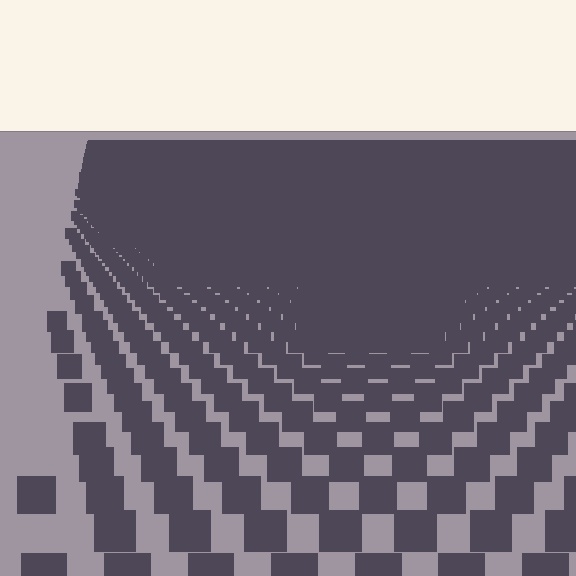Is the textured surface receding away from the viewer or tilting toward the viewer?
The surface is receding away from the viewer. Texture elements get smaller and denser toward the top.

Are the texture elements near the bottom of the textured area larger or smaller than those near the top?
Larger. Near the bottom, elements are closer to the viewer and appear at a bigger on-screen size.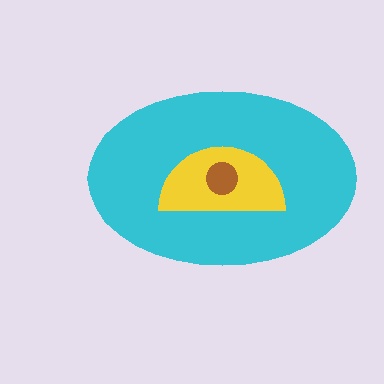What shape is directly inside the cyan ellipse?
The yellow semicircle.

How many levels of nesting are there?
3.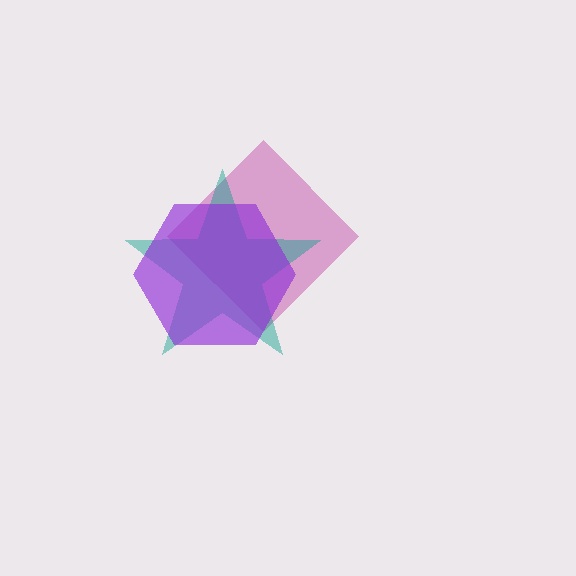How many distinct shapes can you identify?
There are 3 distinct shapes: a magenta diamond, a teal star, a purple hexagon.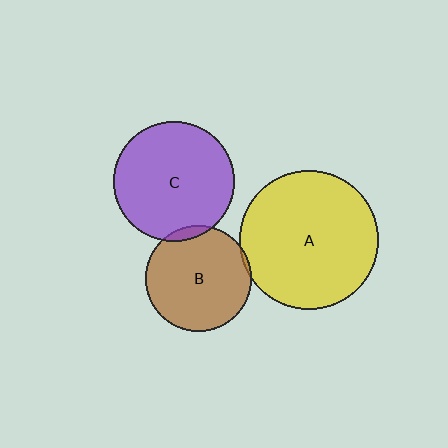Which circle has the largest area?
Circle A (yellow).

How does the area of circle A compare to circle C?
Approximately 1.3 times.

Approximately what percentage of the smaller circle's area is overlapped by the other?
Approximately 5%.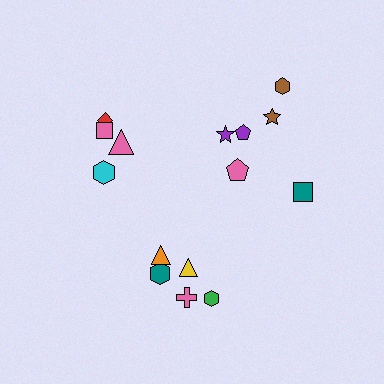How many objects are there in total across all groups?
There are 15 objects.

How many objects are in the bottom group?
There are 5 objects.